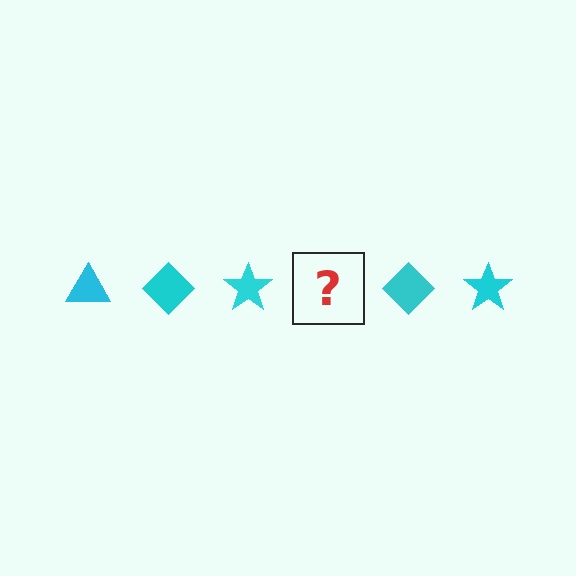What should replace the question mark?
The question mark should be replaced with a cyan triangle.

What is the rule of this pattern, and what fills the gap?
The rule is that the pattern cycles through triangle, diamond, star shapes in cyan. The gap should be filled with a cyan triangle.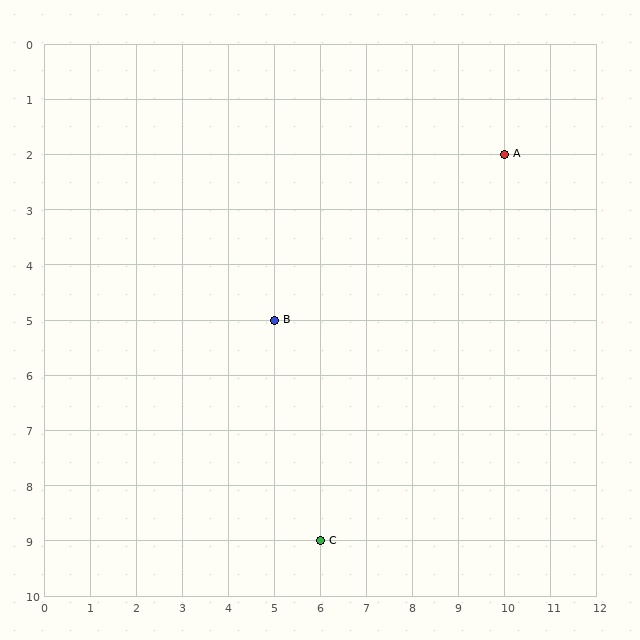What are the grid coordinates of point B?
Point B is at grid coordinates (5, 5).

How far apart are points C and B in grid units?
Points C and B are 1 column and 4 rows apart (about 4.1 grid units diagonally).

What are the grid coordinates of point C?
Point C is at grid coordinates (6, 9).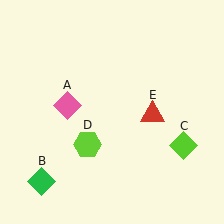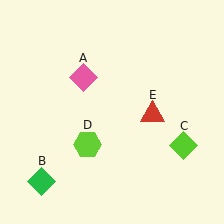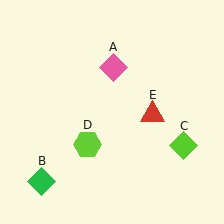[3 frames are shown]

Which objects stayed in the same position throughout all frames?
Green diamond (object B) and lime diamond (object C) and lime hexagon (object D) and red triangle (object E) remained stationary.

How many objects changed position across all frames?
1 object changed position: pink diamond (object A).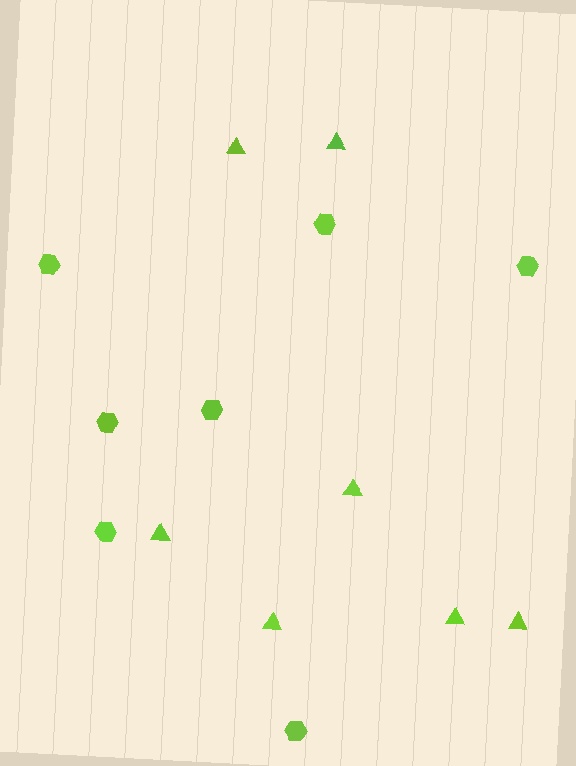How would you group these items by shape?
There are 2 groups: one group of hexagons (7) and one group of triangles (7).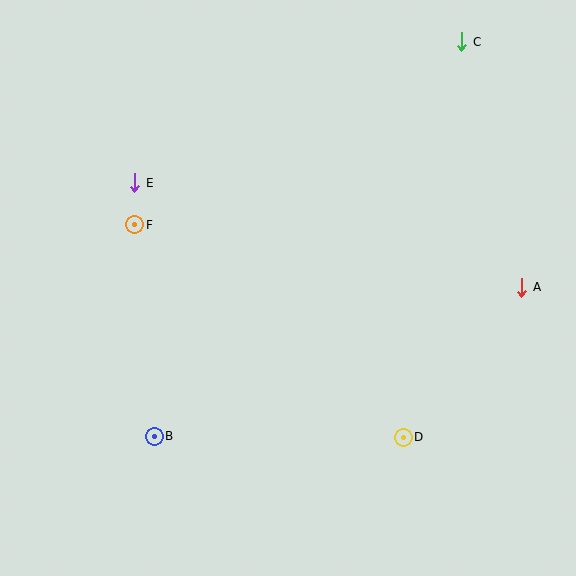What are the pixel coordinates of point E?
Point E is at (135, 183).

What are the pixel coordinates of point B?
Point B is at (154, 436).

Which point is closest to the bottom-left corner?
Point B is closest to the bottom-left corner.